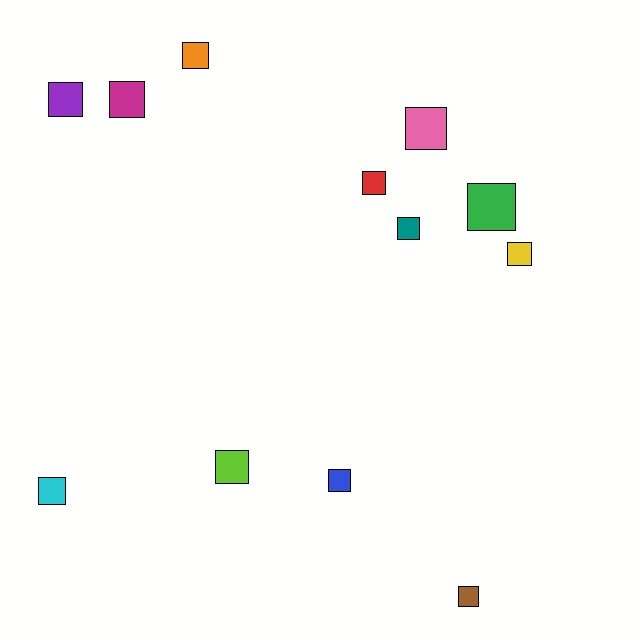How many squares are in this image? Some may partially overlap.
There are 12 squares.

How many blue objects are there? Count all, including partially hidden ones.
There is 1 blue object.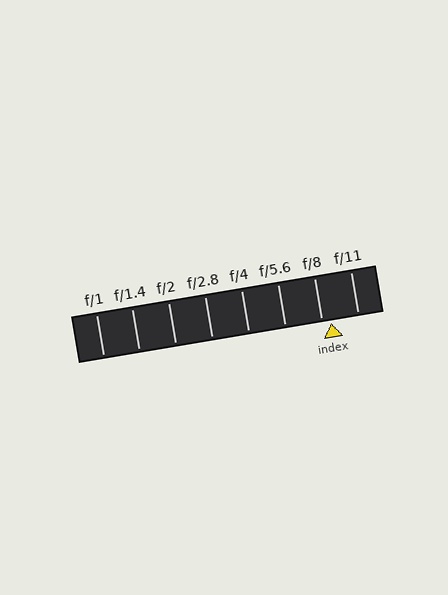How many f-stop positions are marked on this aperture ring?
There are 8 f-stop positions marked.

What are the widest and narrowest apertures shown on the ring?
The widest aperture shown is f/1 and the narrowest is f/11.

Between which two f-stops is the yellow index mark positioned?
The index mark is between f/8 and f/11.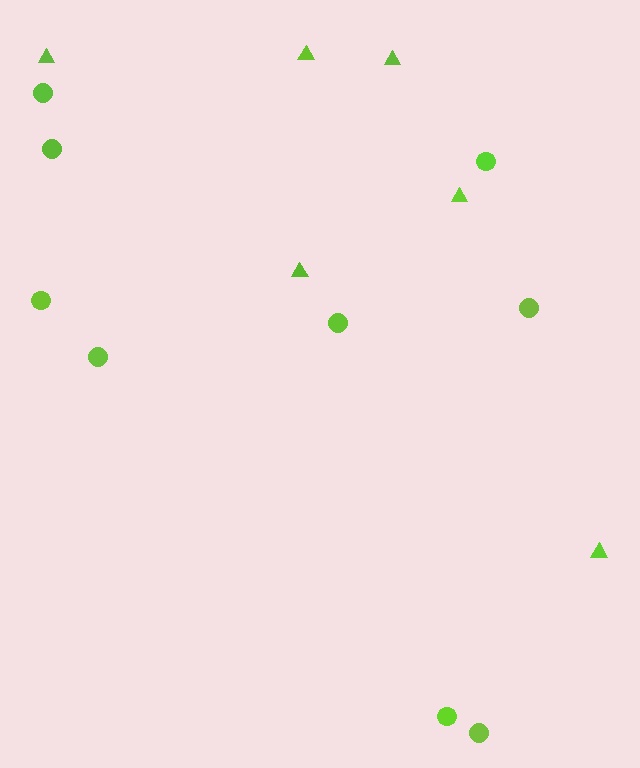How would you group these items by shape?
There are 2 groups: one group of triangles (6) and one group of circles (9).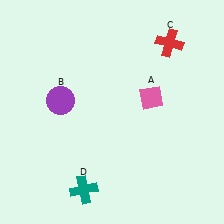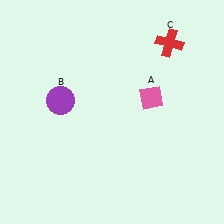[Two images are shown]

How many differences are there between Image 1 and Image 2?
There is 1 difference between the two images.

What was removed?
The teal cross (D) was removed in Image 2.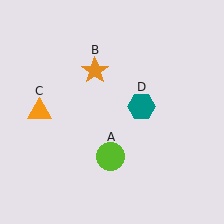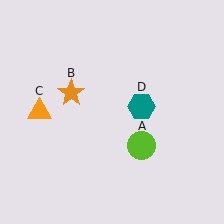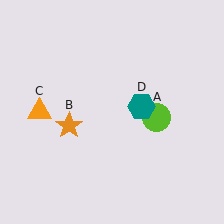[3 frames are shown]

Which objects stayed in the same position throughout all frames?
Orange triangle (object C) and teal hexagon (object D) remained stationary.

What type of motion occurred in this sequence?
The lime circle (object A), orange star (object B) rotated counterclockwise around the center of the scene.